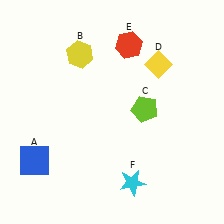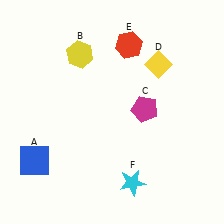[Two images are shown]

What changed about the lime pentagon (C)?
In Image 1, C is lime. In Image 2, it changed to magenta.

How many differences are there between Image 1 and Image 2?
There is 1 difference between the two images.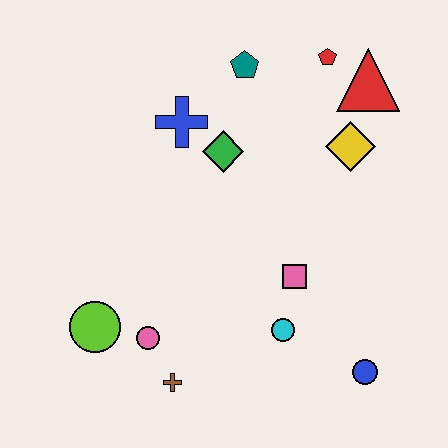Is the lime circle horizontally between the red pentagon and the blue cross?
No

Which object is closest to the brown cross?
The pink circle is closest to the brown cross.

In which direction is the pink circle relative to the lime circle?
The pink circle is to the right of the lime circle.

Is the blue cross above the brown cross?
Yes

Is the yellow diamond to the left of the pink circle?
No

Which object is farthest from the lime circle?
The red triangle is farthest from the lime circle.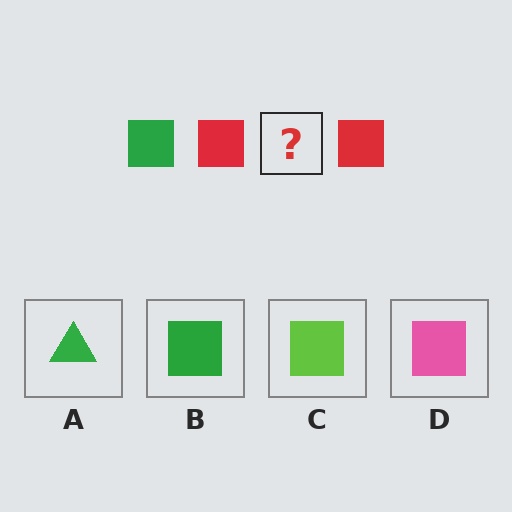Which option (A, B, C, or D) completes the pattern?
B.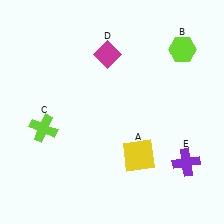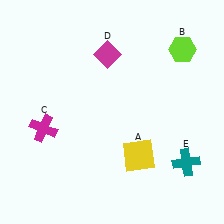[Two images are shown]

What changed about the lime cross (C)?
In Image 1, C is lime. In Image 2, it changed to magenta.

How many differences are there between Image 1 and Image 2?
There are 2 differences between the two images.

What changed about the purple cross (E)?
In Image 1, E is purple. In Image 2, it changed to teal.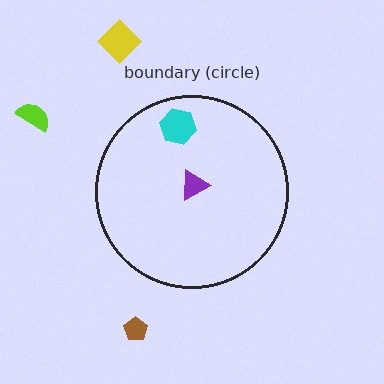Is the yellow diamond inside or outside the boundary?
Outside.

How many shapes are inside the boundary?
2 inside, 3 outside.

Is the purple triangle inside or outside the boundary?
Inside.